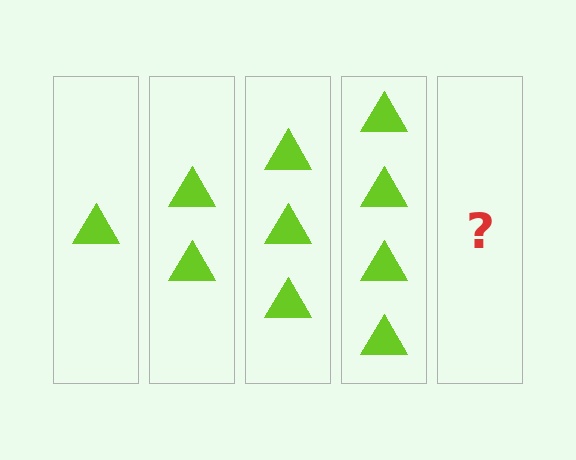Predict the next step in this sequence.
The next step is 5 triangles.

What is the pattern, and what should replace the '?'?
The pattern is that each step adds one more triangle. The '?' should be 5 triangles.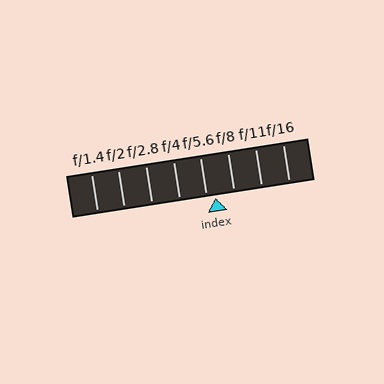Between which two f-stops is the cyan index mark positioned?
The index mark is between f/5.6 and f/8.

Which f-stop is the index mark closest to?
The index mark is closest to f/5.6.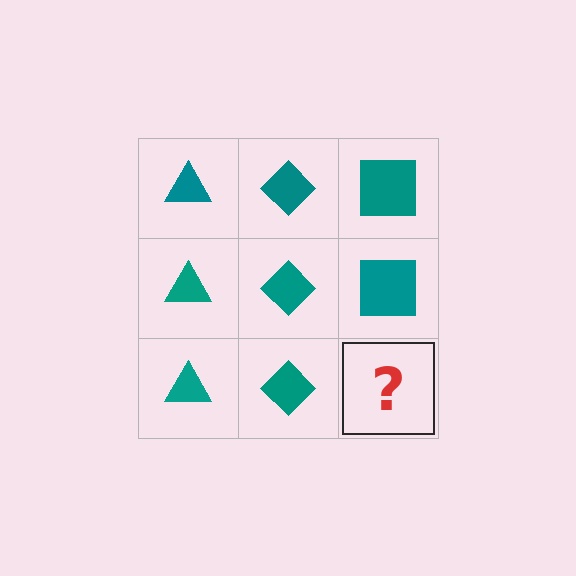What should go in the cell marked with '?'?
The missing cell should contain a teal square.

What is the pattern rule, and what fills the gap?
The rule is that each column has a consistent shape. The gap should be filled with a teal square.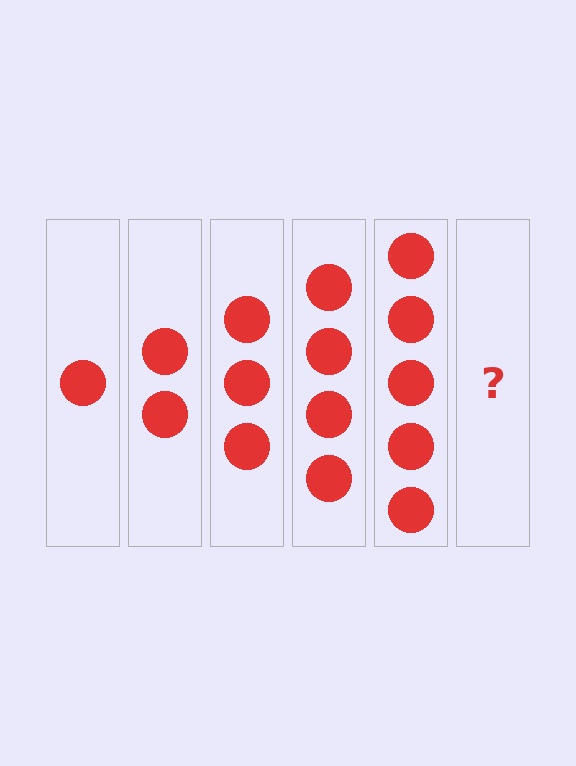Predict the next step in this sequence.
The next step is 6 circles.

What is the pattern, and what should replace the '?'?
The pattern is that each step adds one more circle. The '?' should be 6 circles.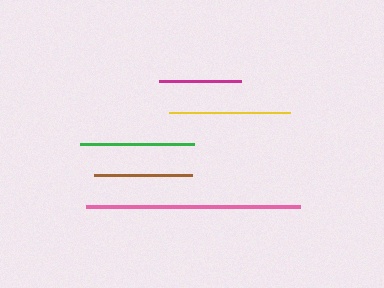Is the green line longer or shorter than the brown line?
The green line is longer than the brown line.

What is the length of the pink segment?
The pink segment is approximately 214 pixels long.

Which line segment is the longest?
The pink line is the longest at approximately 214 pixels.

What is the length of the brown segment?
The brown segment is approximately 98 pixels long.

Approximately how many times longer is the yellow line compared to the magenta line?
The yellow line is approximately 1.5 times the length of the magenta line.